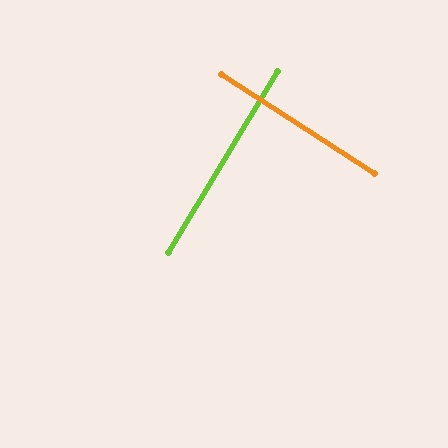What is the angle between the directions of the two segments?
Approximately 88 degrees.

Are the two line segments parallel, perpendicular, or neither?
Perpendicular — they meet at approximately 88°.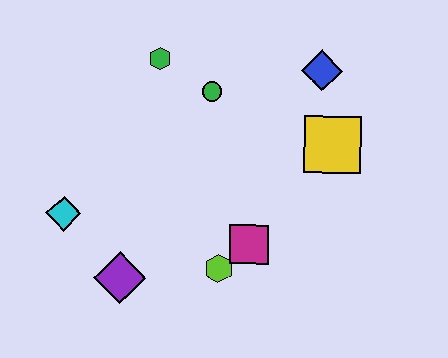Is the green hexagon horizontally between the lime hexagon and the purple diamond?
Yes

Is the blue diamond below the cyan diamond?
No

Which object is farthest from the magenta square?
The green hexagon is farthest from the magenta square.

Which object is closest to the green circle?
The green hexagon is closest to the green circle.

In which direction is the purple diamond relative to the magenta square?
The purple diamond is to the left of the magenta square.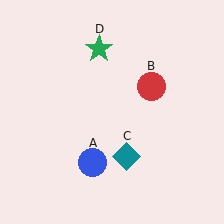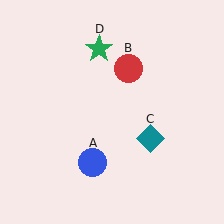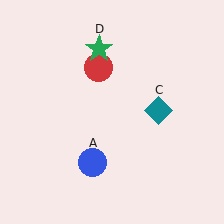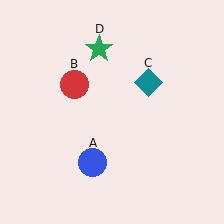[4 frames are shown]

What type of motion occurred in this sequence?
The red circle (object B), teal diamond (object C) rotated counterclockwise around the center of the scene.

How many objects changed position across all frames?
2 objects changed position: red circle (object B), teal diamond (object C).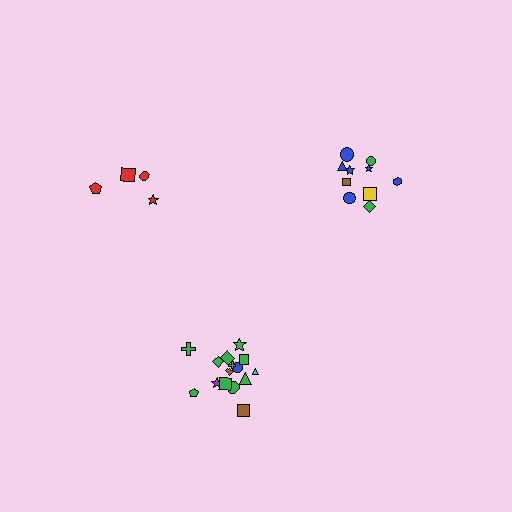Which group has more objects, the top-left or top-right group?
The top-right group.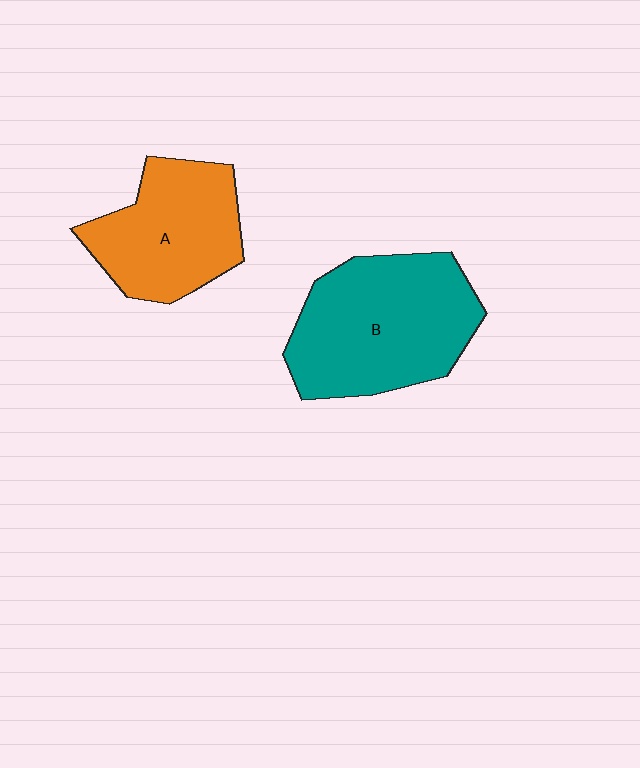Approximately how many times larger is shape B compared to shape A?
Approximately 1.3 times.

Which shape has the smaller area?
Shape A (orange).